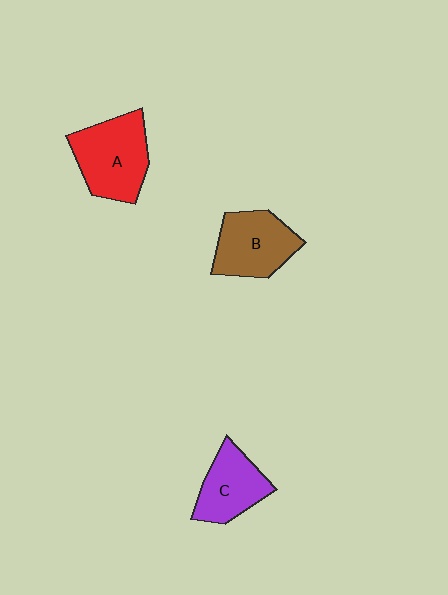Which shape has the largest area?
Shape A (red).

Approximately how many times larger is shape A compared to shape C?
Approximately 1.3 times.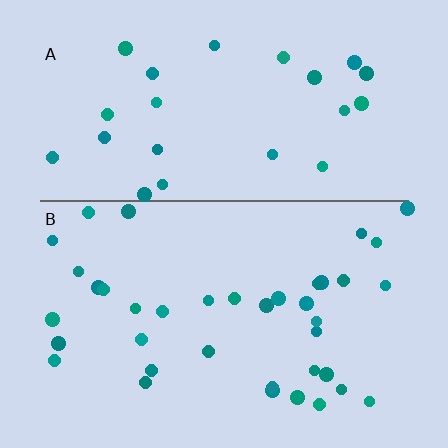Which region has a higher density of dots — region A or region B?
B (the bottom).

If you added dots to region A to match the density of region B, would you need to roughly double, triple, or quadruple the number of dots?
Approximately double.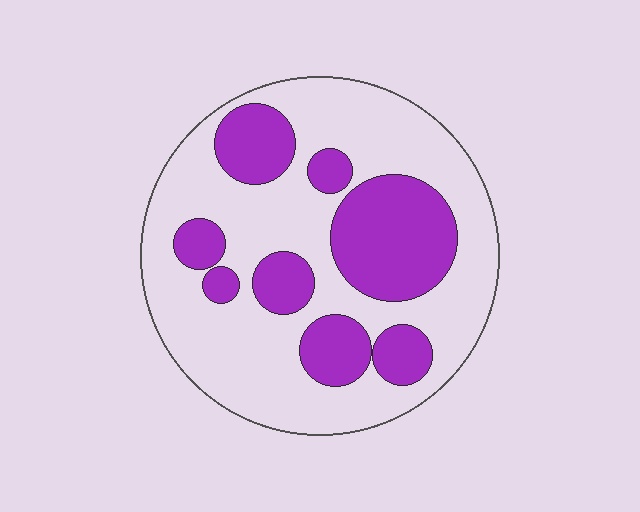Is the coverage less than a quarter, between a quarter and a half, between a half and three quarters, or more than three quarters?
Between a quarter and a half.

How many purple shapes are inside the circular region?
8.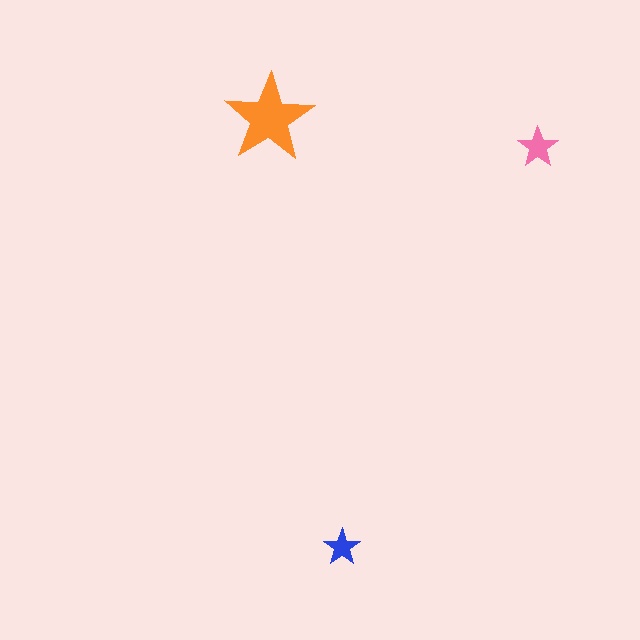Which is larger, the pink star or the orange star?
The orange one.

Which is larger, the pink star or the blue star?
The pink one.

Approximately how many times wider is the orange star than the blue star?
About 2.5 times wider.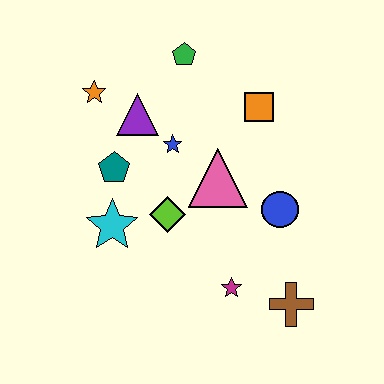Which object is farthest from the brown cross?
The orange star is farthest from the brown cross.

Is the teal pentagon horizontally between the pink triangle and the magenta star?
No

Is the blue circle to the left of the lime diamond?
No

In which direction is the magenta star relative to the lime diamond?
The magenta star is below the lime diamond.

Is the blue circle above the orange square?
No